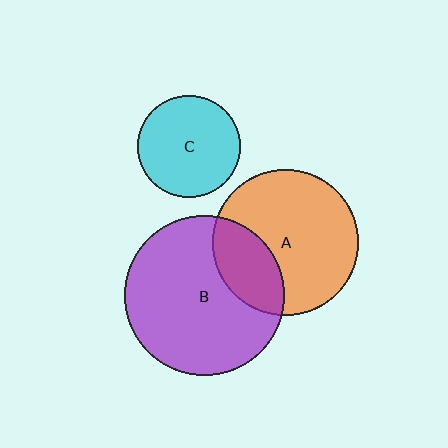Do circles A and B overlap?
Yes.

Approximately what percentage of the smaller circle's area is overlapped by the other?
Approximately 25%.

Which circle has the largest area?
Circle B (purple).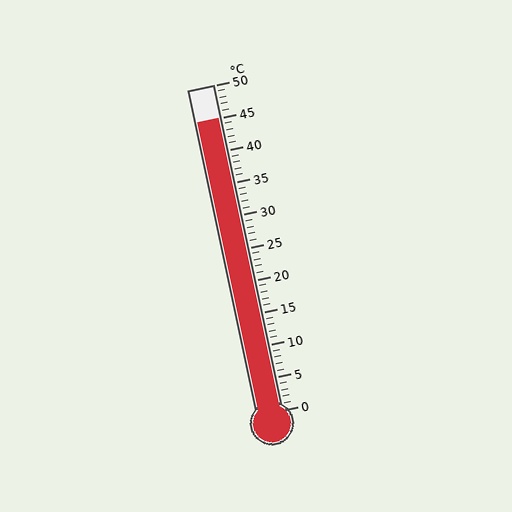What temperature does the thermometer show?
The thermometer shows approximately 45°C.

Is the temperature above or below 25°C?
The temperature is above 25°C.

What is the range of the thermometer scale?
The thermometer scale ranges from 0°C to 50°C.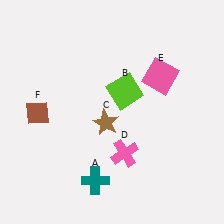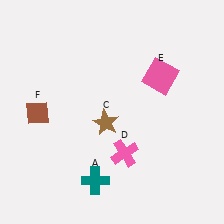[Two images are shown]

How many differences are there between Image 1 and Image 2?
There is 1 difference between the two images.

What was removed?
The lime square (B) was removed in Image 2.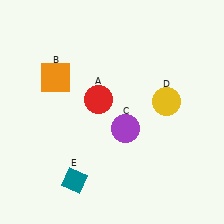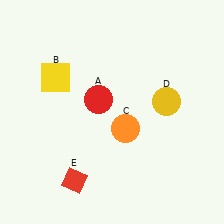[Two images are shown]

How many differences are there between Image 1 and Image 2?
There are 3 differences between the two images.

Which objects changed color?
B changed from orange to yellow. C changed from purple to orange. E changed from teal to red.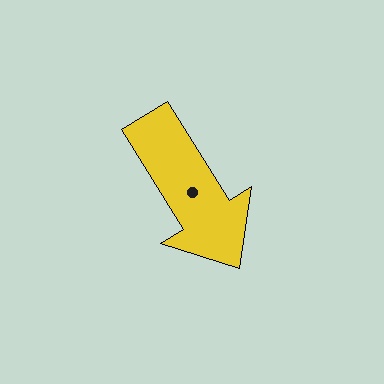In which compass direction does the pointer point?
Southeast.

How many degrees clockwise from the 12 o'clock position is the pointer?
Approximately 148 degrees.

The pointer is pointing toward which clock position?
Roughly 5 o'clock.